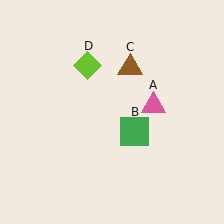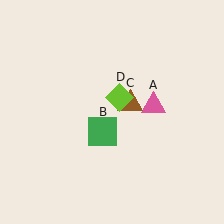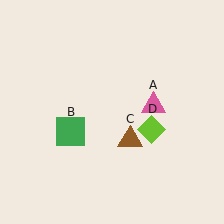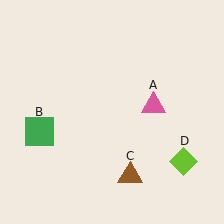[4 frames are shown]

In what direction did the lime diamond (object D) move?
The lime diamond (object D) moved down and to the right.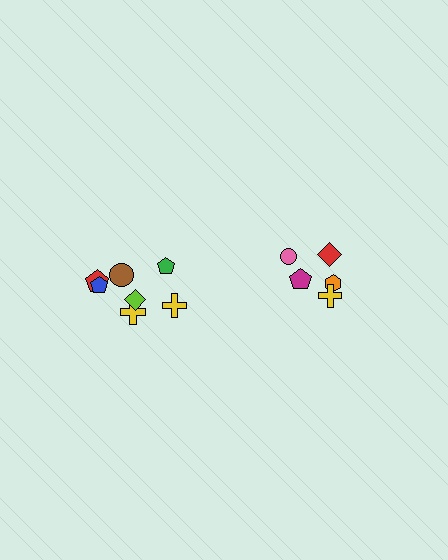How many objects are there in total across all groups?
There are 12 objects.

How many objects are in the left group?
There are 7 objects.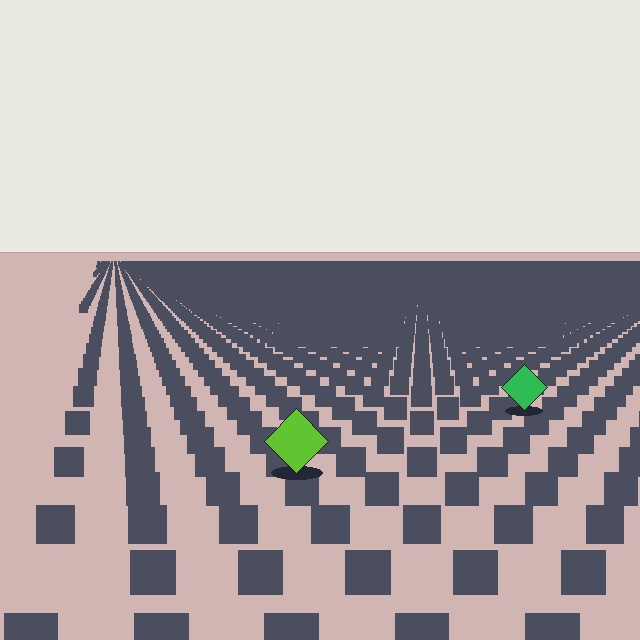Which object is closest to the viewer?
The lime diamond is closest. The texture marks near it are larger and more spread out.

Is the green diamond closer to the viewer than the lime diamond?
No. The lime diamond is closer — you can tell from the texture gradient: the ground texture is coarser near it.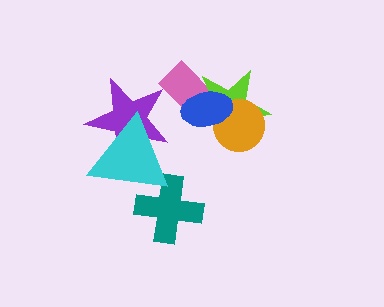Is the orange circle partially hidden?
Yes, it is partially covered by another shape.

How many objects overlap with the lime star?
3 objects overlap with the lime star.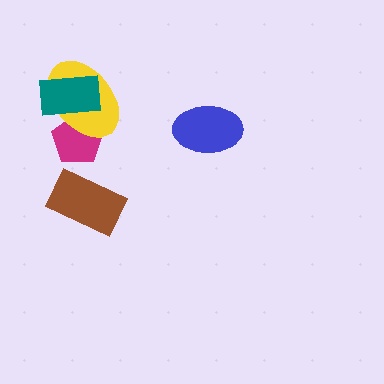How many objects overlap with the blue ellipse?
0 objects overlap with the blue ellipse.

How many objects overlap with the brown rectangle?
0 objects overlap with the brown rectangle.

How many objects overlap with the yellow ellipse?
2 objects overlap with the yellow ellipse.